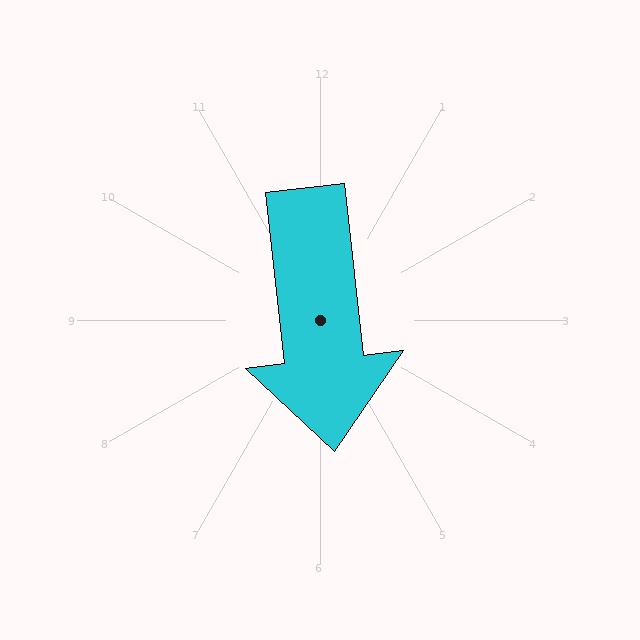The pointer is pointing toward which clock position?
Roughly 6 o'clock.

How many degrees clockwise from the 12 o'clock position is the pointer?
Approximately 174 degrees.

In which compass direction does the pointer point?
South.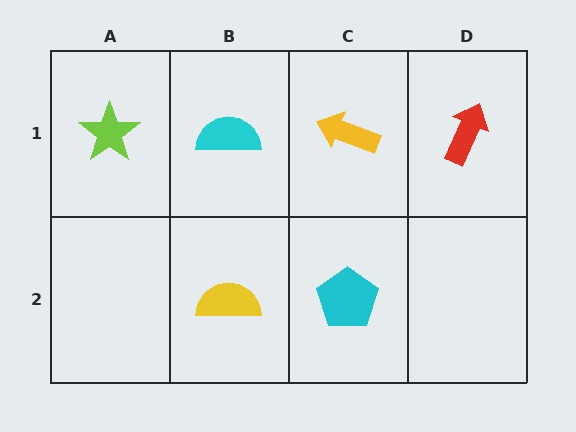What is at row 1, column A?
A lime star.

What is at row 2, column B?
A yellow semicircle.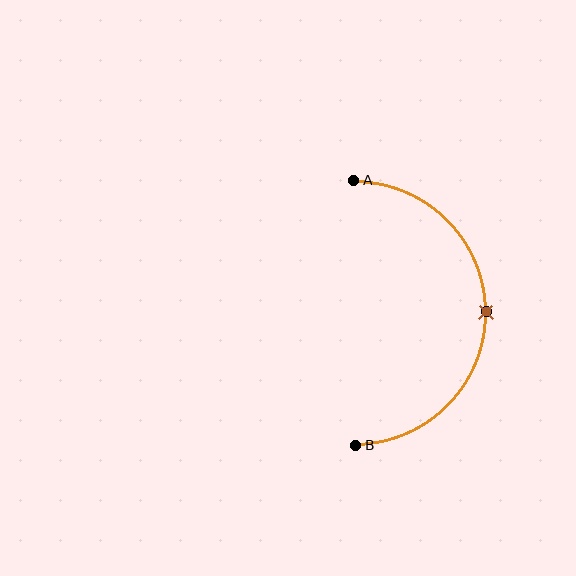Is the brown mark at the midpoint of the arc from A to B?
Yes. The brown mark lies on the arc at equal arc-length from both A and B — it is the arc midpoint.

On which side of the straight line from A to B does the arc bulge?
The arc bulges to the right of the straight line connecting A and B.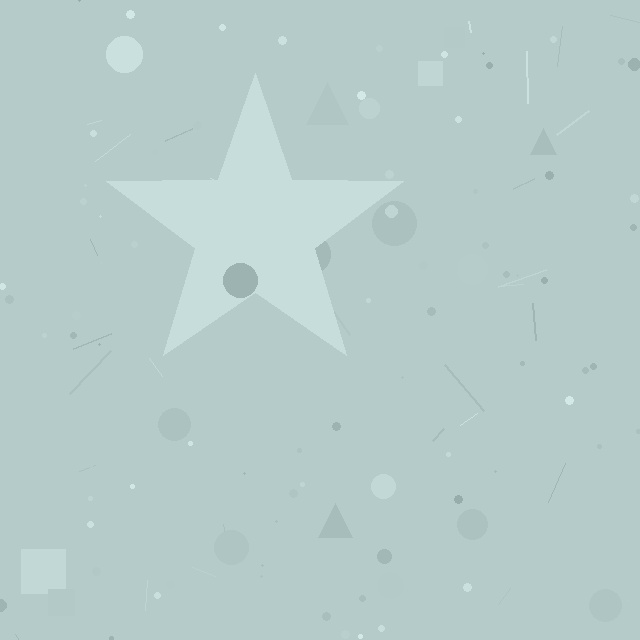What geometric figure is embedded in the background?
A star is embedded in the background.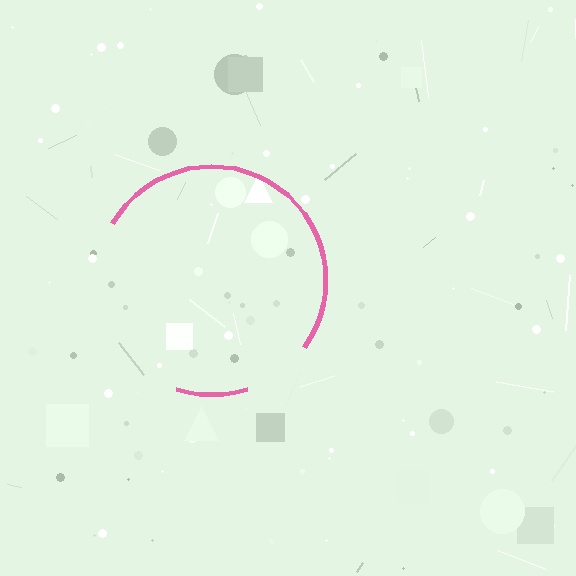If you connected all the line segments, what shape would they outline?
They would outline a circle.